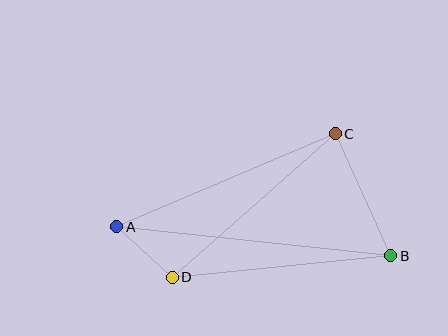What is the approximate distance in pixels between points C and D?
The distance between C and D is approximately 217 pixels.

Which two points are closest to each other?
Points A and D are closest to each other.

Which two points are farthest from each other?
Points A and B are farthest from each other.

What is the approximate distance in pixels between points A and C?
The distance between A and C is approximately 237 pixels.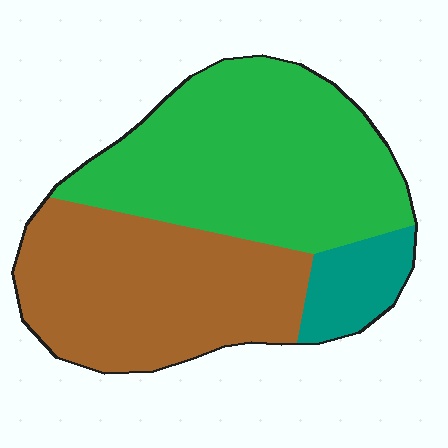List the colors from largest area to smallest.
From largest to smallest: green, brown, teal.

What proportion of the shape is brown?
Brown takes up between a third and a half of the shape.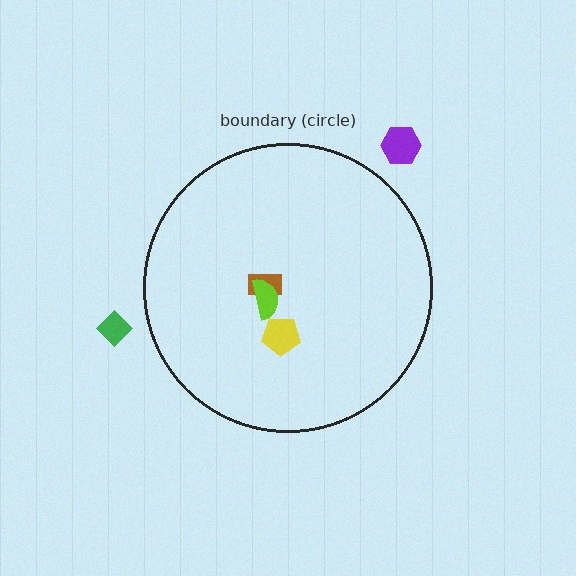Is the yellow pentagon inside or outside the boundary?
Inside.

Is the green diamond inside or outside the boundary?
Outside.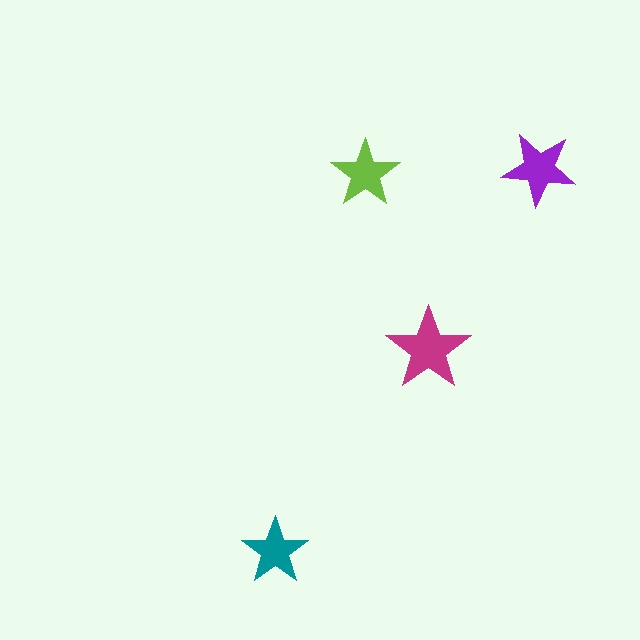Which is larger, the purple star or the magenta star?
The magenta one.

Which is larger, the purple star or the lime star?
The purple one.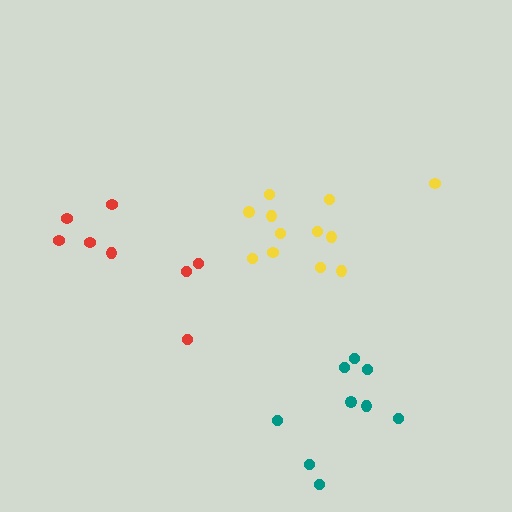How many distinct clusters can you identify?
There are 3 distinct clusters.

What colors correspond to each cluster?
The clusters are colored: red, yellow, teal.